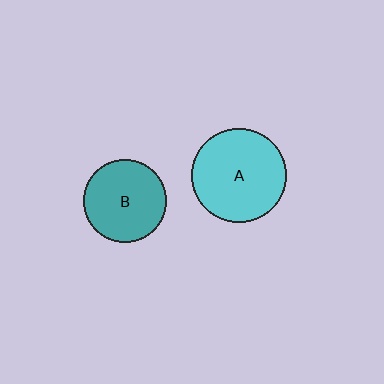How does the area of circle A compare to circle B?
Approximately 1.3 times.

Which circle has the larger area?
Circle A (cyan).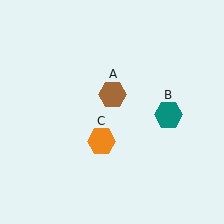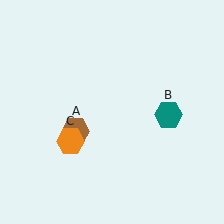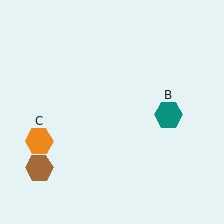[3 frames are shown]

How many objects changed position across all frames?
2 objects changed position: brown hexagon (object A), orange hexagon (object C).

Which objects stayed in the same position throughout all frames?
Teal hexagon (object B) remained stationary.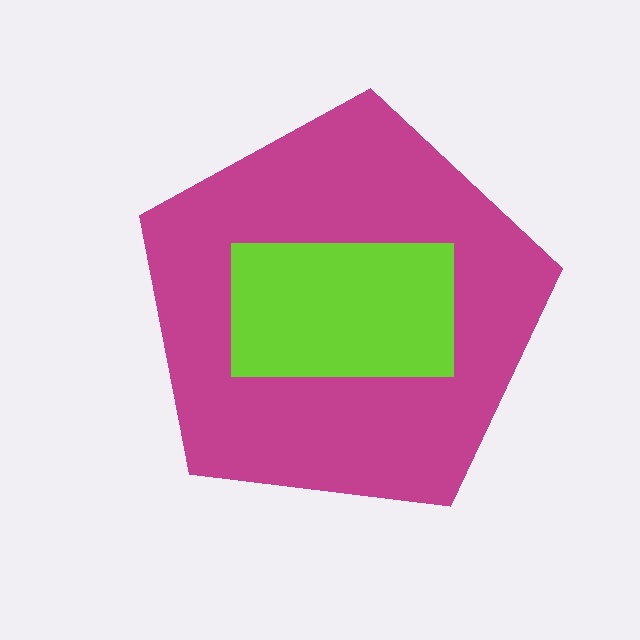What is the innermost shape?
The lime rectangle.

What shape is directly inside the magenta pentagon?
The lime rectangle.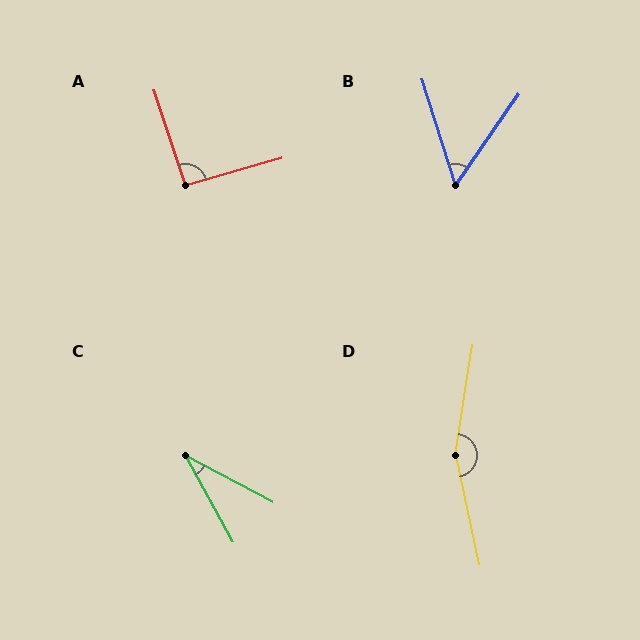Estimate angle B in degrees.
Approximately 52 degrees.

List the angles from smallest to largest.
C (33°), B (52°), A (92°), D (159°).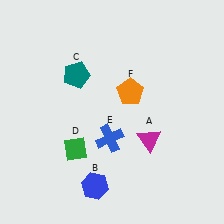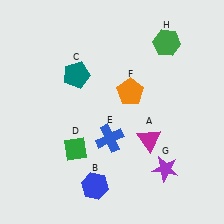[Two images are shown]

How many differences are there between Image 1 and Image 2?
There are 2 differences between the two images.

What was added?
A purple star (G), a green hexagon (H) were added in Image 2.